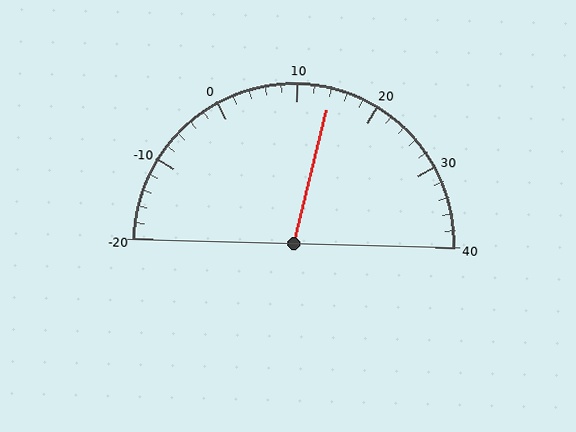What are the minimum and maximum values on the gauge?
The gauge ranges from -20 to 40.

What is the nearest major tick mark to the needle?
The nearest major tick mark is 10.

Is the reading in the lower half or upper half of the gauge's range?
The reading is in the upper half of the range (-20 to 40).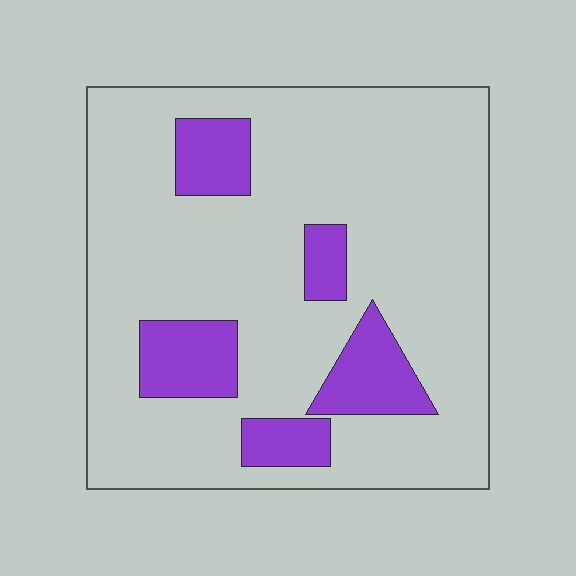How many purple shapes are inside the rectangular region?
5.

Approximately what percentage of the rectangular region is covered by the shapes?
Approximately 20%.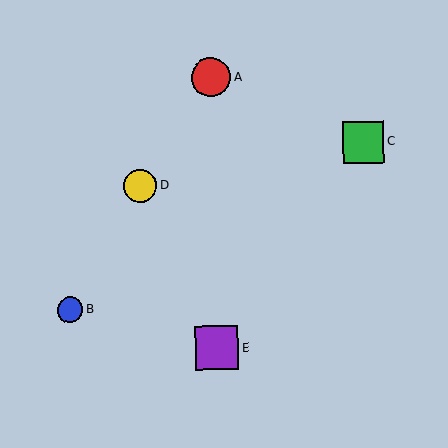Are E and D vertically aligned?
No, E is at x≈217 and D is at x≈141.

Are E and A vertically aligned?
Yes, both are at x≈217.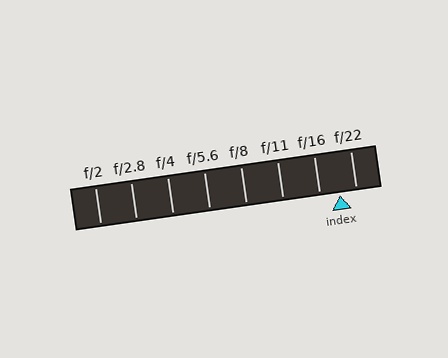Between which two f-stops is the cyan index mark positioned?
The index mark is between f/16 and f/22.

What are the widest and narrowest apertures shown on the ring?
The widest aperture shown is f/2 and the narrowest is f/22.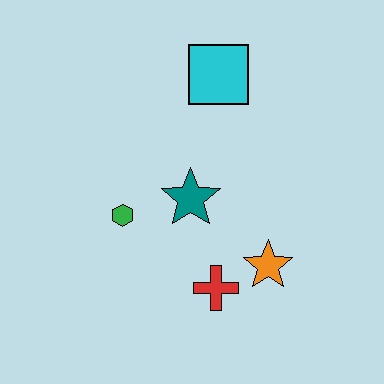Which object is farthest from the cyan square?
The red cross is farthest from the cyan square.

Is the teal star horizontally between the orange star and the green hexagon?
Yes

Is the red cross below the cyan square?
Yes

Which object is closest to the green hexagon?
The teal star is closest to the green hexagon.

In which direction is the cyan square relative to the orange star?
The cyan square is above the orange star.